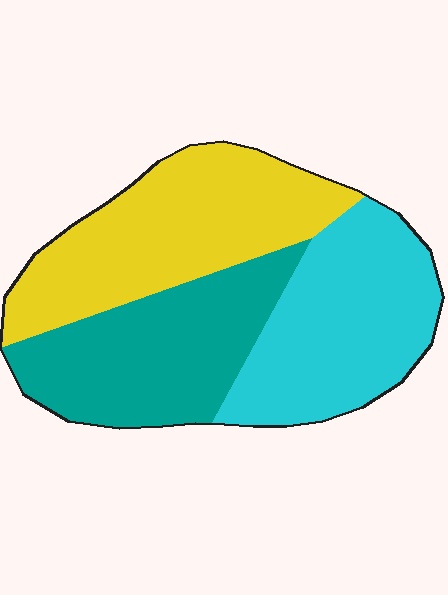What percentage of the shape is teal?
Teal takes up between a sixth and a third of the shape.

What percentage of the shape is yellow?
Yellow covers 36% of the shape.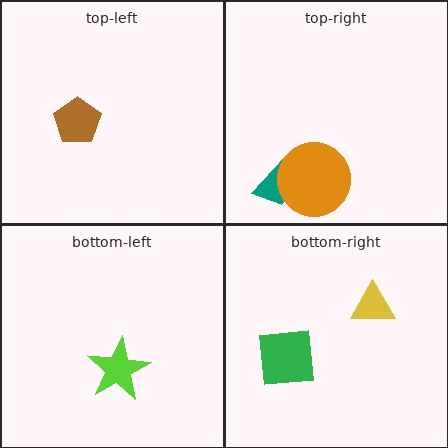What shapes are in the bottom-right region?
The green square, the yellow triangle.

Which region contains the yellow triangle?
The bottom-right region.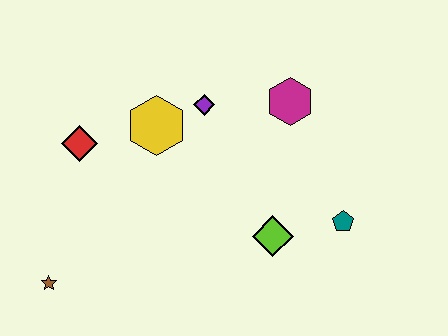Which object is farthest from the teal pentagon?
The brown star is farthest from the teal pentagon.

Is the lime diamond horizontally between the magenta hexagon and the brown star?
Yes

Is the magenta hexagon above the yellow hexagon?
Yes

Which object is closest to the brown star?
The red diamond is closest to the brown star.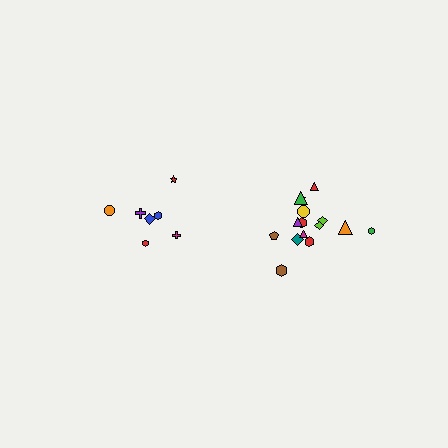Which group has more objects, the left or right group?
The right group.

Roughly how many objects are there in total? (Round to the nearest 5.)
Roughly 20 objects in total.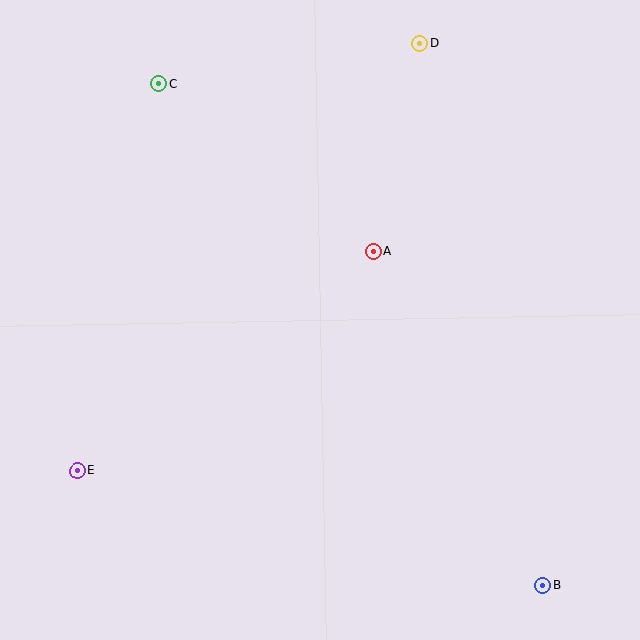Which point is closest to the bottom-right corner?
Point B is closest to the bottom-right corner.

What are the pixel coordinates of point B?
Point B is at (543, 585).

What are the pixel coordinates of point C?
Point C is at (159, 84).